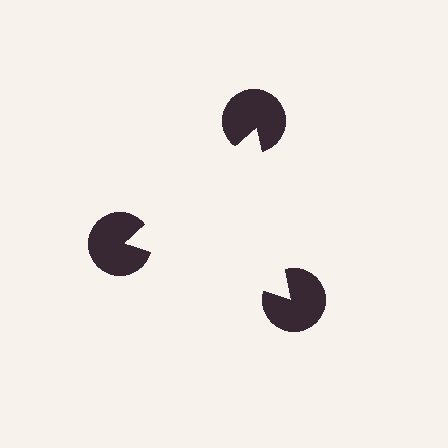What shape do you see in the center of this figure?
An illusory triangle — its edges are inferred from the aligned wedge cuts in the pac-man discs, not physically drawn.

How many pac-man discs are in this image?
There are 3 — one at each vertex of the illusory triangle.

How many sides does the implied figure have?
3 sides.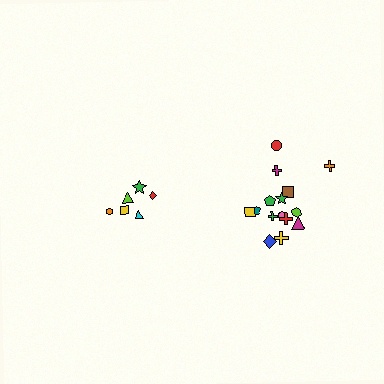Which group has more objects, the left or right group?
The right group.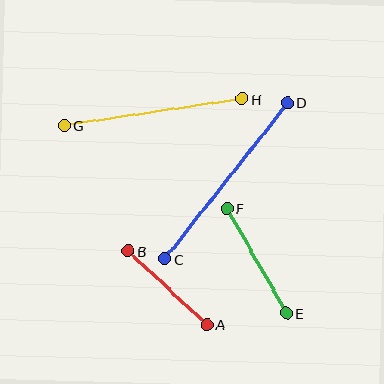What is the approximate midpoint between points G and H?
The midpoint is at approximately (153, 112) pixels.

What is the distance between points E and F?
The distance is approximately 120 pixels.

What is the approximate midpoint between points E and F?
The midpoint is at approximately (256, 261) pixels.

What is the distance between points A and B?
The distance is approximately 108 pixels.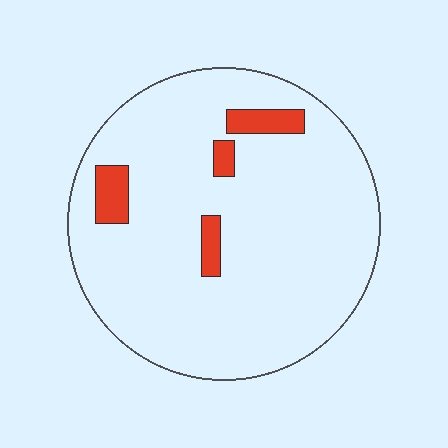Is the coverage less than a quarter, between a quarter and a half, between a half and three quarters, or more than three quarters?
Less than a quarter.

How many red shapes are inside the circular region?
4.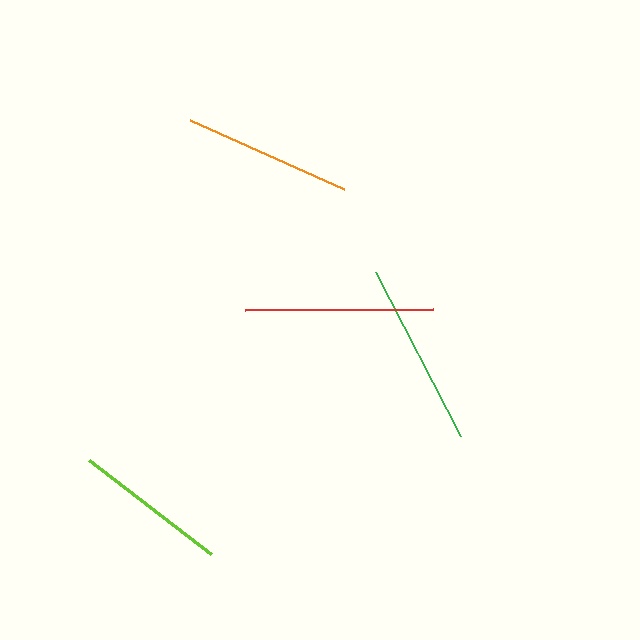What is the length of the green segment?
The green segment is approximately 185 pixels long.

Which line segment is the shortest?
The lime line is the shortest at approximately 154 pixels.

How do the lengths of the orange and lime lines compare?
The orange and lime lines are approximately the same length.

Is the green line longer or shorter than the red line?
The red line is longer than the green line.